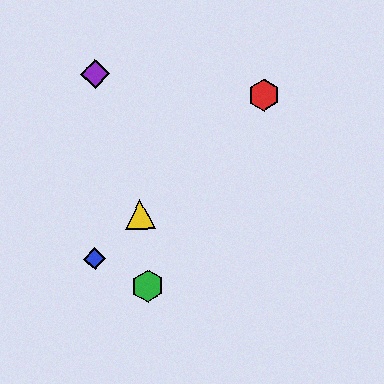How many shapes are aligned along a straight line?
3 shapes (the red hexagon, the blue diamond, the yellow triangle) are aligned along a straight line.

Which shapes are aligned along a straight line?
The red hexagon, the blue diamond, the yellow triangle are aligned along a straight line.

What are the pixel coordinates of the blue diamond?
The blue diamond is at (95, 259).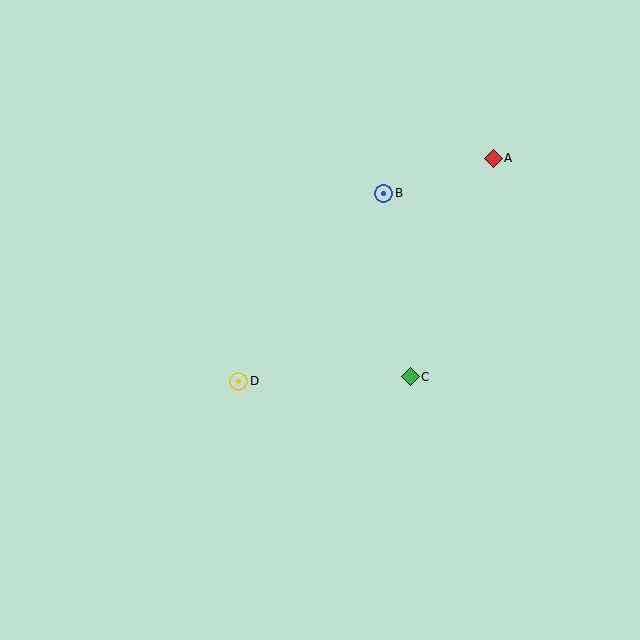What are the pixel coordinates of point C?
Point C is at (410, 377).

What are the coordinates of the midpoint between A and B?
The midpoint between A and B is at (439, 176).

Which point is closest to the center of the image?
Point D at (239, 381) is closest to the center.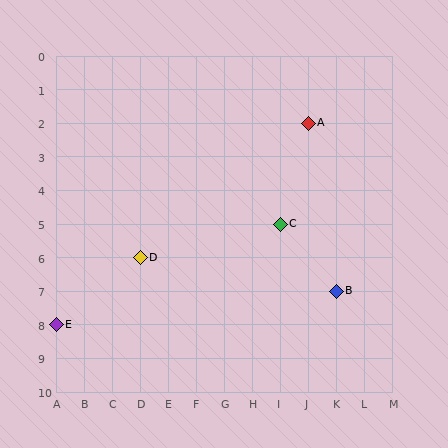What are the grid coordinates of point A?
Point A is at grid coordinates (J, 2).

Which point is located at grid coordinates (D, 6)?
Point D is at (D, 6).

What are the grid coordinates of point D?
Point D is at grid coordinates (D, 6).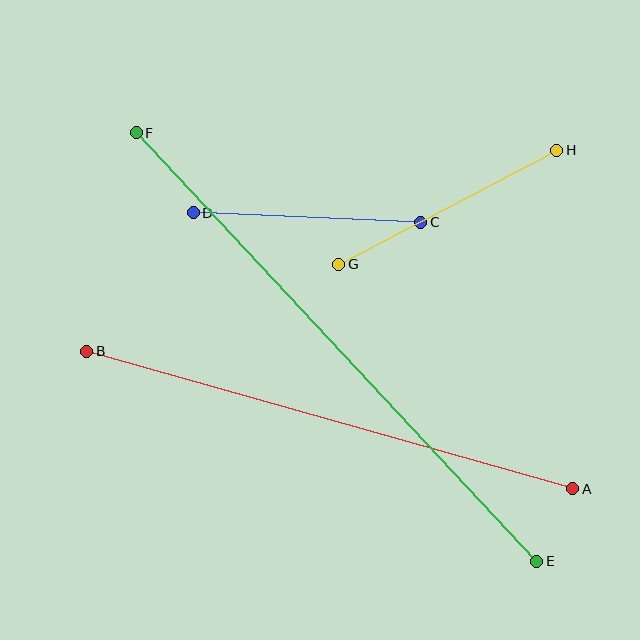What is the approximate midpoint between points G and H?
The midpoint is at approximately (448, 207) pixels.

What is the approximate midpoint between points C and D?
The midpoint is at approximately (307, 217) pixels.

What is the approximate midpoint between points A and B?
The midpoint is at approximately (330, 420) pixels.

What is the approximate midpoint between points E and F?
The midpoint is at approximately (336, 347) pixels.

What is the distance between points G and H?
The distance is approximately 246 pixels.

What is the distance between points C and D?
The distance is approximately 228 pixels.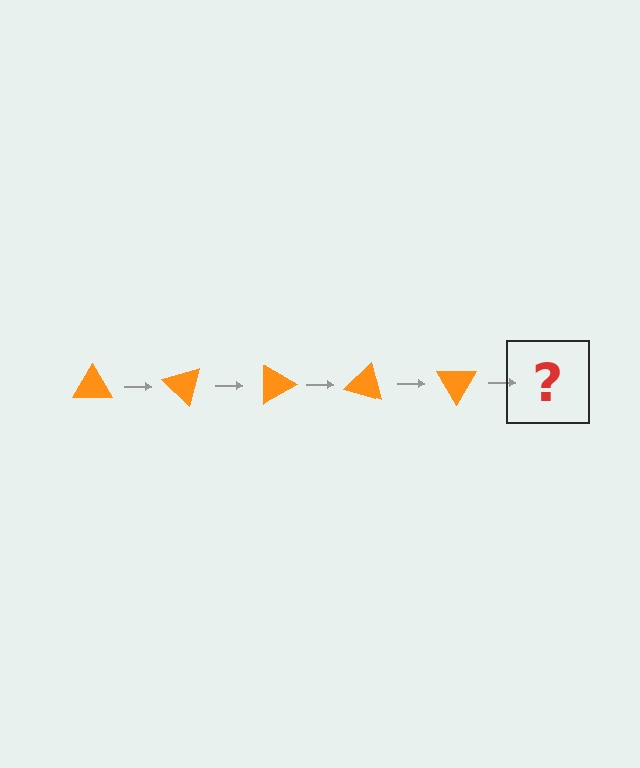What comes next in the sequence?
The next element should be an orange triangle rotated 225 degrees.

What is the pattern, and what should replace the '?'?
The pattern is that the triangle rotates 45 degrees each step. The '?' should be an orange triangle rotated 225 degrees.